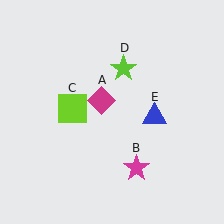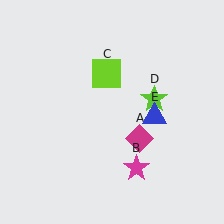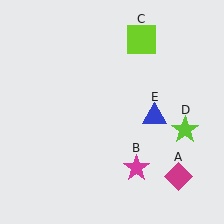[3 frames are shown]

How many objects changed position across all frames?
3 objects changed position: magenta diamond (object A), lime square (object C), lime star (object D).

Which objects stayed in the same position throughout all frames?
Magenta star (object B) and blue triangle (object E) remained stationary.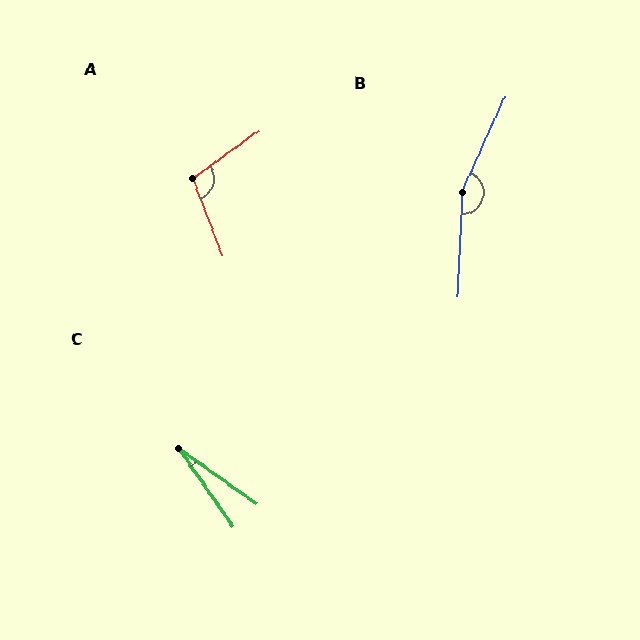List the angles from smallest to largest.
C (19°), A (105°), B (158°).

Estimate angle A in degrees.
Approximately 105 degrees.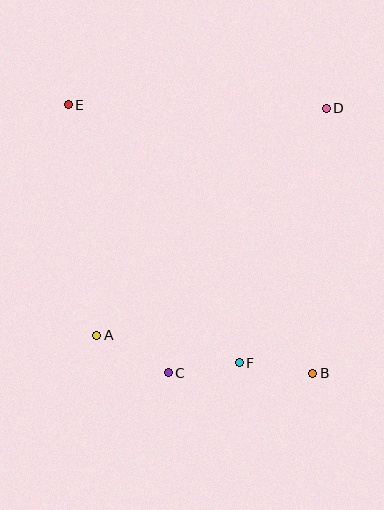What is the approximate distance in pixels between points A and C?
The distance between A and C is approximately 81 pixels.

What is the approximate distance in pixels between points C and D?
The distance between C and D is approximately 309 pixels.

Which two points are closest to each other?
Points C and F are closest to each other.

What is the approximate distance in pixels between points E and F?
The distance between E and F is approximately 310 pixels.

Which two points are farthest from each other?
Points B and E are farthest from each other.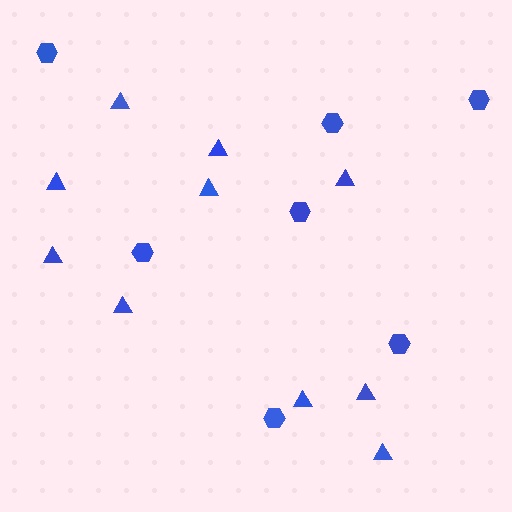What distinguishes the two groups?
There are 2 groups: one group of triangles (10) and one group of hexagons (7).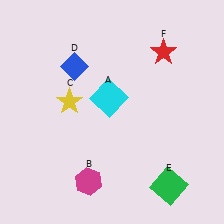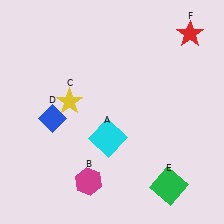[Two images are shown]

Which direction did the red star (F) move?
The red star (F) moved right.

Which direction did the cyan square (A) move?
The cyan square (A) moved down.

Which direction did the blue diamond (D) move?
The blue diamond (D) moved down.